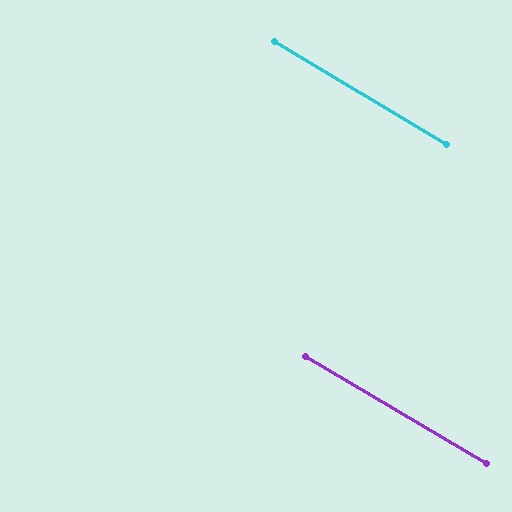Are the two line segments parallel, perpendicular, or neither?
Parallel — their directions differ by only 0.2°.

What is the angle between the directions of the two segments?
Approximately 0 degrees.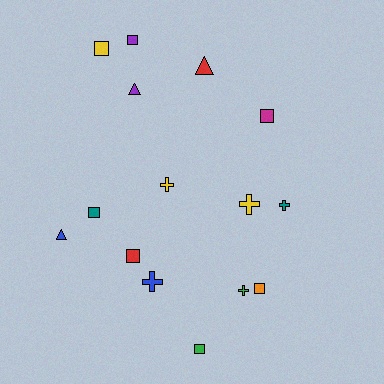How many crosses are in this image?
There are 5 crosses.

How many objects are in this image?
There are 15 objects.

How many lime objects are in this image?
There are no lime objects.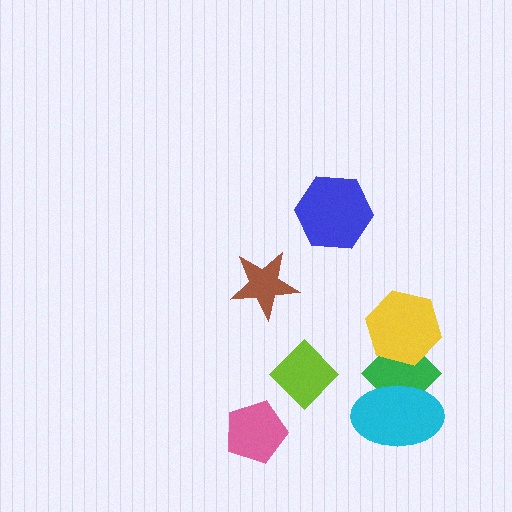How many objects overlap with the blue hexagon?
0 objects overlap with the blue hexagon.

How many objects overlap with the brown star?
0 objects overlap with the brown star.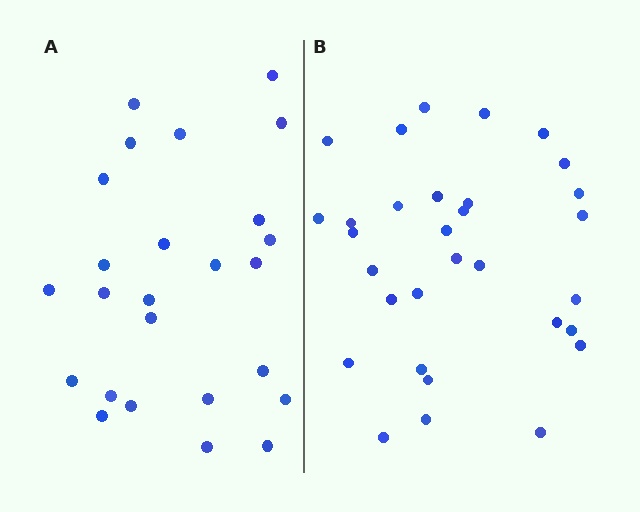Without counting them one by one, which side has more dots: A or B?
Region B (the right region) has more dots.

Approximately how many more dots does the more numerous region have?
Region B has about 6 more dots than region A.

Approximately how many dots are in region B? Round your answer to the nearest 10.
About 30 dots. (The exact count is 31, which rounds to 30.)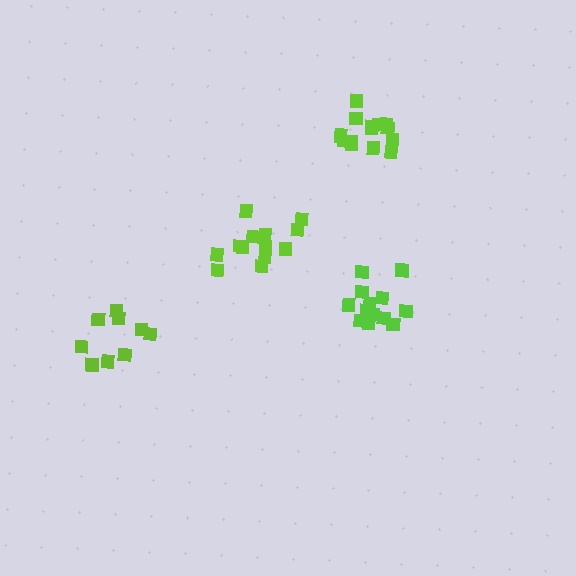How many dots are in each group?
Group 1: 14 dots, Group 2: 13 dots, Group 3: 15 dots, Group 4: 9 dots (51 total).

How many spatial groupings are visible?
There are 4 spatial groupings.